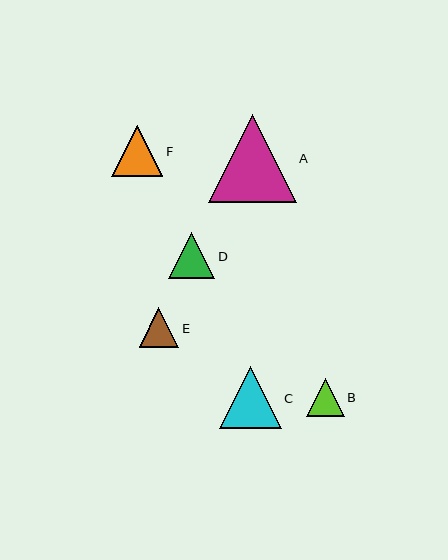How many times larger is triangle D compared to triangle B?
Triangle D is approximately 1.2 times the size of triangle B.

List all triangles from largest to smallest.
From largest to smallest: A, C, F, D, E, B.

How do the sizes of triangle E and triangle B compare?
Triangle E and triangle B are approximately the same size.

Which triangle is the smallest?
Triangle B is the smallest with a size of approximately 38 pixels.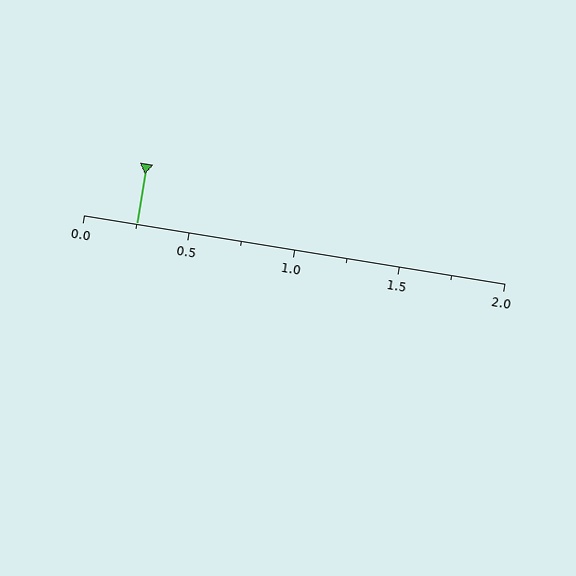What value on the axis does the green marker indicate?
The marker indicates approximately 0.25.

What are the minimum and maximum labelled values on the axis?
The axis runs from 0.0 to 2.0.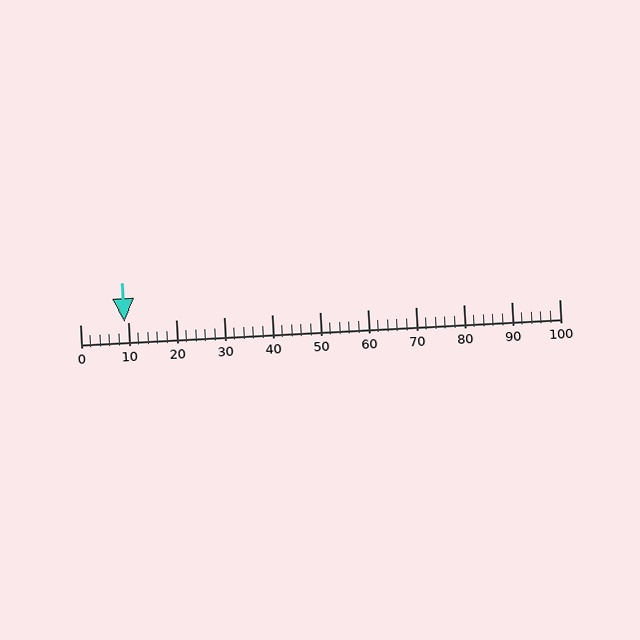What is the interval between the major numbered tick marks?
The major tick marks are spaced 10 units apart.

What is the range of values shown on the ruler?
The ruler shows values from 0 to 100.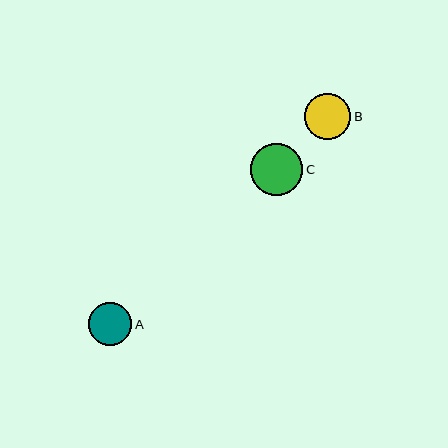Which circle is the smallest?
Circle A is the smallest with a size of approximately 44 pixels.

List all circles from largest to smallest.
From largest to smallest: C, B, A.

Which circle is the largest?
Circle C is the largest with a size of approximately 52 pixels.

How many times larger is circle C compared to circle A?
Circle C is approximately 1.2 times the size of circle A.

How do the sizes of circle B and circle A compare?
Circle B and circle A are approximately the same size.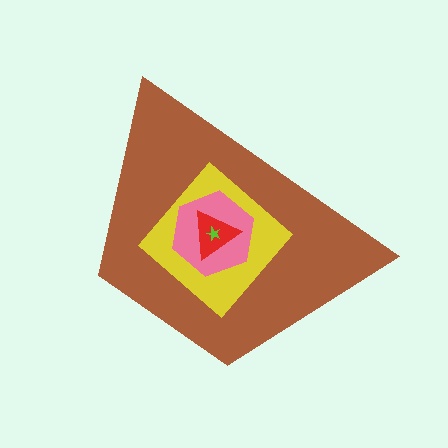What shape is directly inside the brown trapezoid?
The yellow diamond.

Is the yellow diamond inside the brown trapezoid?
Yes.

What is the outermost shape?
The brown trapezoid.